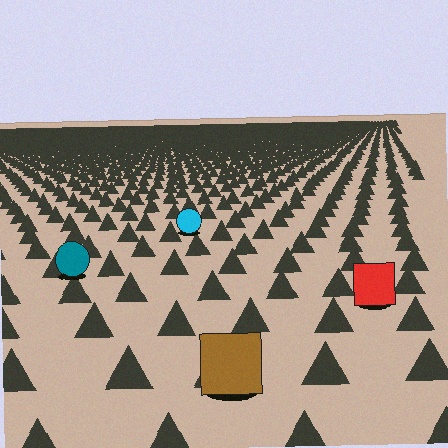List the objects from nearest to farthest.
From nearest to farthest: the brown square, the red square, the teal circle, the cyan circle.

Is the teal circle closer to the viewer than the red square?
No. The red square is closer — you can tell from the texture gradient: the ground texture is coarser near it.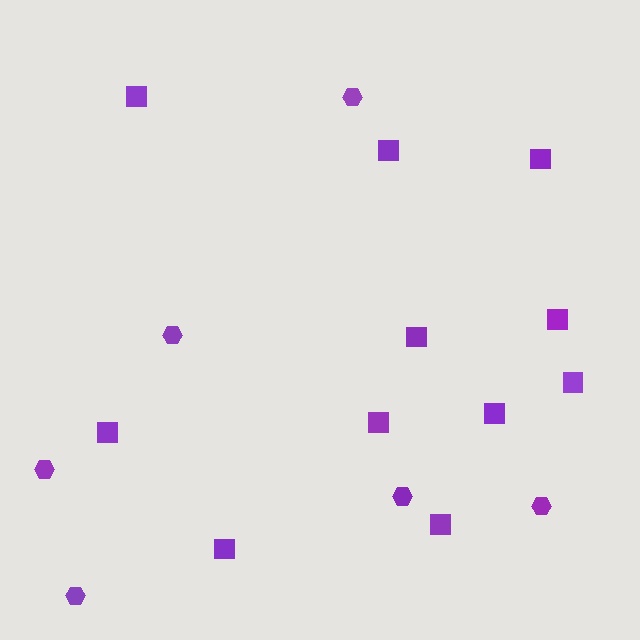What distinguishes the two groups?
There are 2 groups: one group of hexagons (6) and one group of squares (11).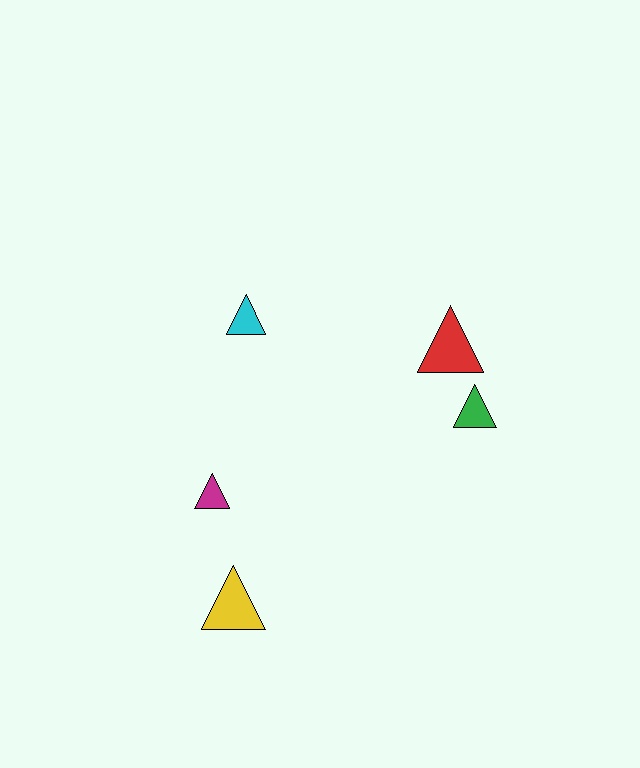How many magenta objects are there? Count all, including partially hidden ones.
There is 1 magenta object.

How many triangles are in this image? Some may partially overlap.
There are 5 triangles.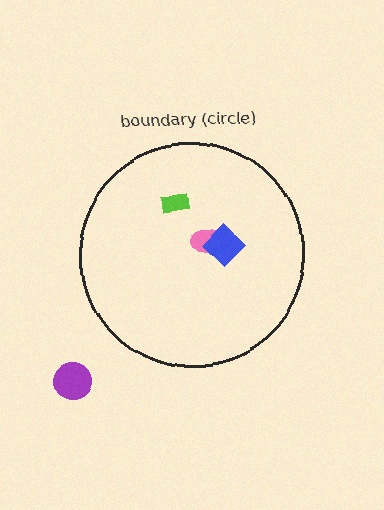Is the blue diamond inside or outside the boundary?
Inside.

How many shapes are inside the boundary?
3 inside, 1 outside.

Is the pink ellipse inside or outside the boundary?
Inside.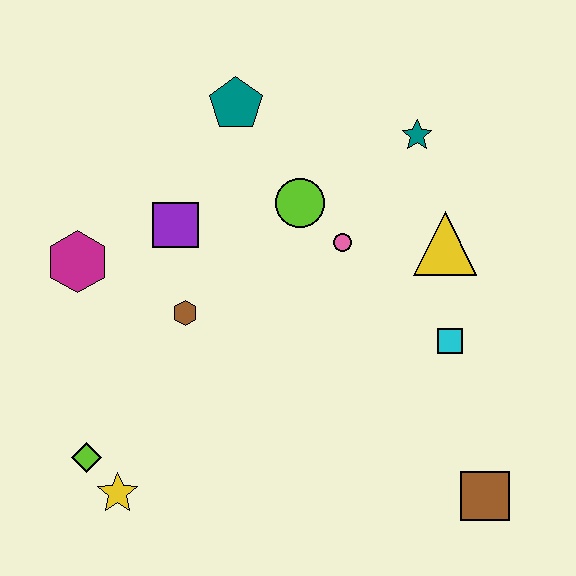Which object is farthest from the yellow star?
The teal star is farthest from the yellow star.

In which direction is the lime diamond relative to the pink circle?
The lime diamond is to the left of the pink circle.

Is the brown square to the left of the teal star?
No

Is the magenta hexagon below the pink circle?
Yes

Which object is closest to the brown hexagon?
The purple square is closest to the brown hexagon.